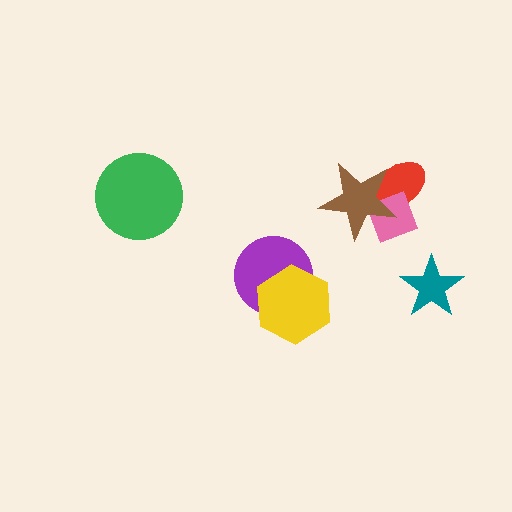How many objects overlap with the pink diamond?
2 objects overlap with the pink diamond.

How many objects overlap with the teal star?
0 objects overlap with the teal star.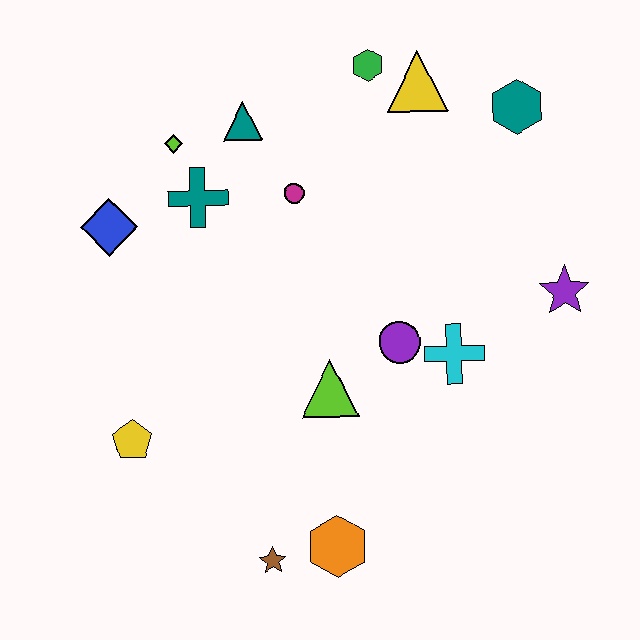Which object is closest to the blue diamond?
The teal cross is closest to the blue diamond.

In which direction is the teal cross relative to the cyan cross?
The teal cross is to the left of the cyan cross.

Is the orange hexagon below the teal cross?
Yes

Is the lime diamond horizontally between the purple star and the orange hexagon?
No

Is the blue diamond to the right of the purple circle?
No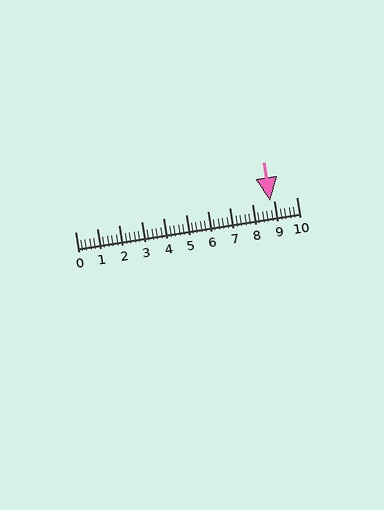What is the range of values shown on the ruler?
The ruler shows values from 0 to 10.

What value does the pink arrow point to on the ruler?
The pink arrow points to approximately 8.8.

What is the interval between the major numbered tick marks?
The major tick marks are spaced 1 units apart.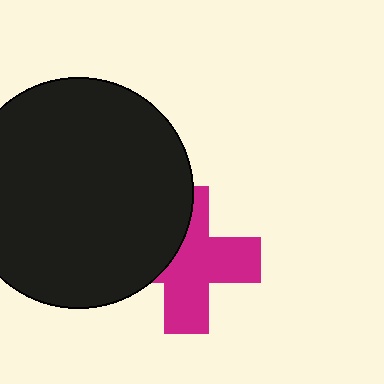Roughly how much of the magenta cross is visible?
About half of it is visible (roughly 64%).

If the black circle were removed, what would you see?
You would see the complete magenta cross.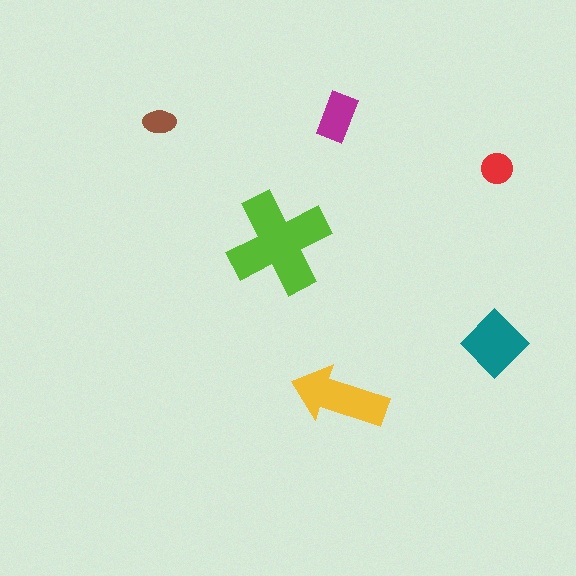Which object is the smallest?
The brown ellipse.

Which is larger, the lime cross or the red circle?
The lime cross.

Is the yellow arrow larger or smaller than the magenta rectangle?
Larger.